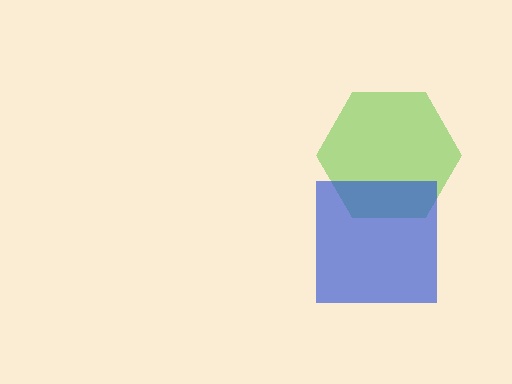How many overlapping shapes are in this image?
There are 2 overlapping shapes in the image.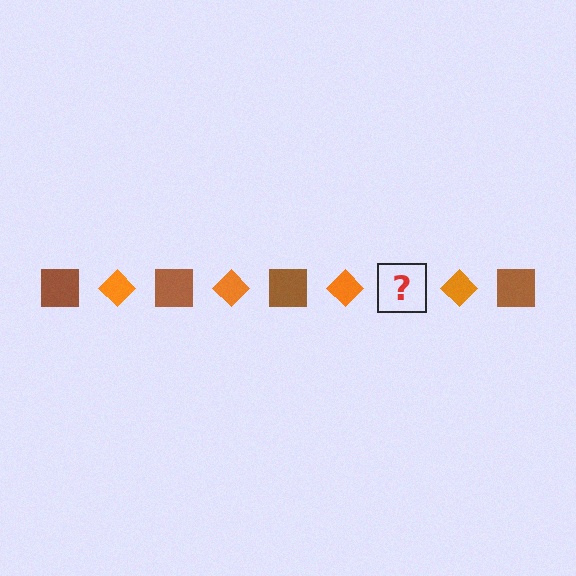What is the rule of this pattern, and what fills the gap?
The rule is that the pattern alternates between brown square and orange diamond. The gap should be filled with a brown square.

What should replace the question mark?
The question mark should be replaced with a brown square.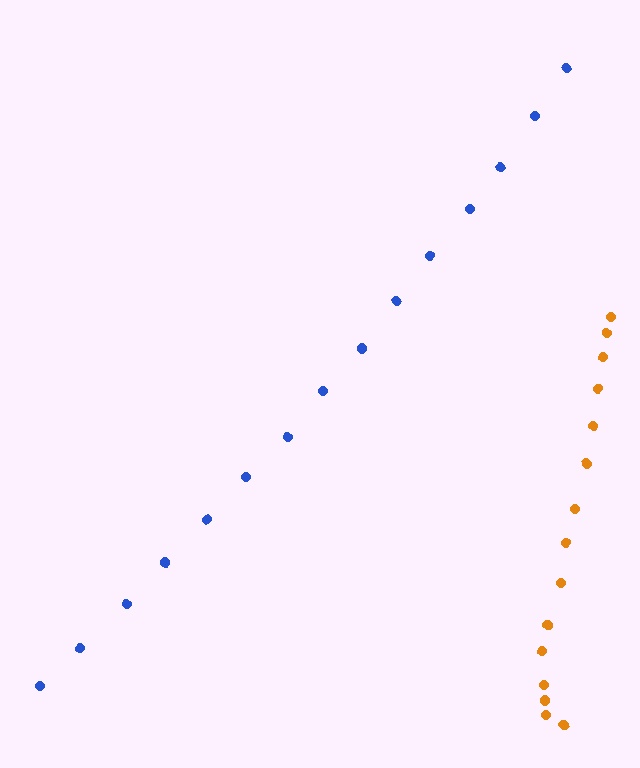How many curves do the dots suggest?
There are 2 distinct paths.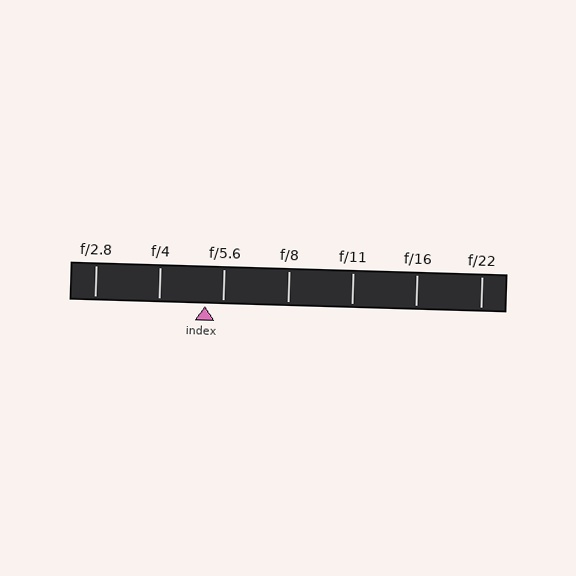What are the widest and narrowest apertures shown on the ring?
The widest aperture shown is f/2.8 and the narrowest is f/22.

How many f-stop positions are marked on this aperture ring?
There are 7 f-stop positions marked.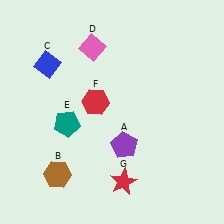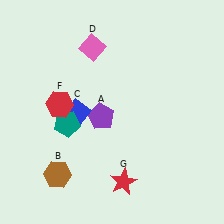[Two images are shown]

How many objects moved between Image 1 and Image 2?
3 objects moved between the two images.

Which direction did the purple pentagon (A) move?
The purple pentagon (A) moved up.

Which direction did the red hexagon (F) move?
The red hexagon (F) moved left.